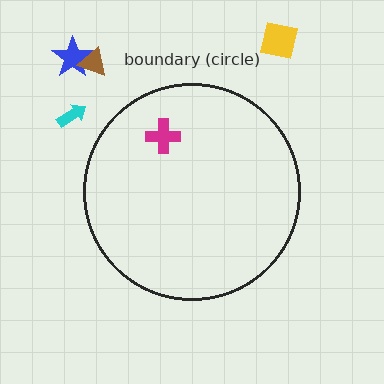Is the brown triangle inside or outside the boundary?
Outside.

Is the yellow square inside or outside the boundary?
Outside.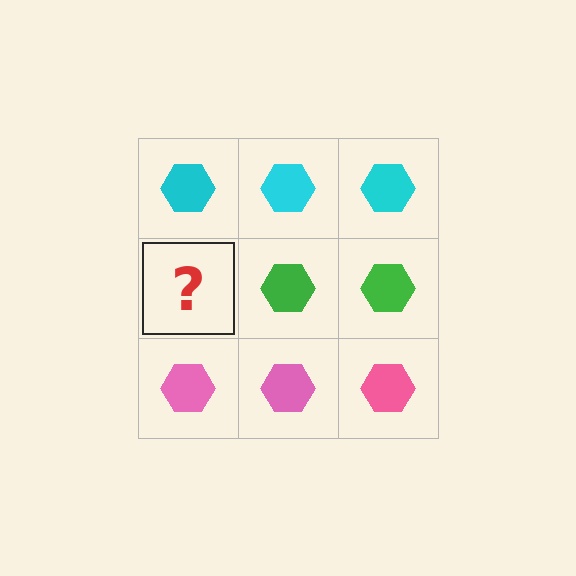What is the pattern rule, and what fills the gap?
The rule is that each row has a consistent color. The gap should be filled with a green hexagon.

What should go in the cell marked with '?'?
The missing cell should contain a green hexagon.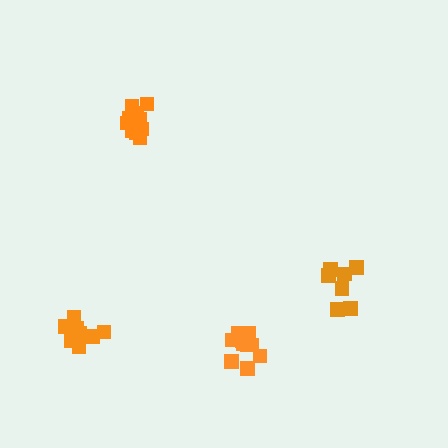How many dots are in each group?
Group 1: 11 dots, Group 2: 9 dots, Group 3: 10 dots, Group 4: 7 dots (37 total).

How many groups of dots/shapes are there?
There are 4 groups.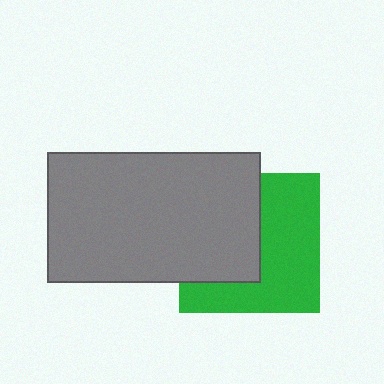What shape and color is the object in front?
The object in front is a gray rectangle.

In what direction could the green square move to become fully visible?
The green square could move right. That would shift it out from behind the gray rectangle entirely.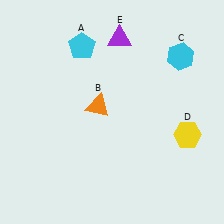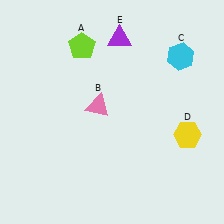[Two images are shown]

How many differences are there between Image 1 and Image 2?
There are 2 differences between the two images.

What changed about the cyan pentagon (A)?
In Image 1, A is cyan. In Image 2, it changed to lime.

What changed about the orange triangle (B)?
In Image 1, B is orange. In Image 2, it changed to pink.